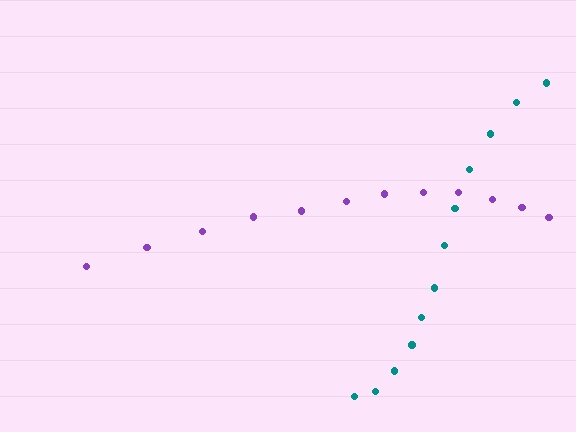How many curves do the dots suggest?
There are 2 distinct paths.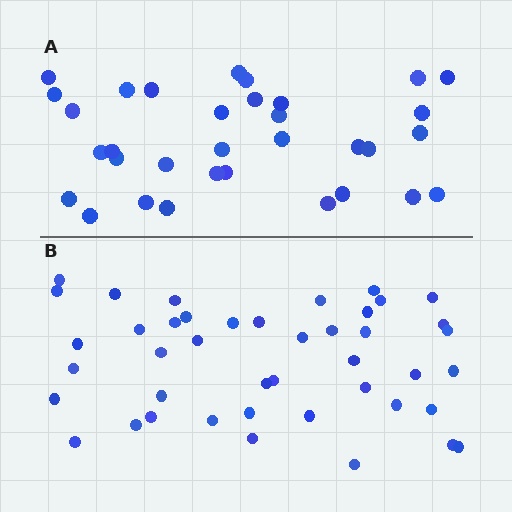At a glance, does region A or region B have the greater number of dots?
Region B (the bottom region) has more dots.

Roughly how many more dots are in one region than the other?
Region B has roughly 10 or so more dots than region A.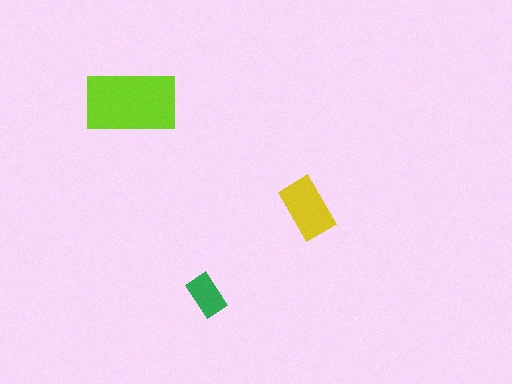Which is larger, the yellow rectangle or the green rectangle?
The yellow one.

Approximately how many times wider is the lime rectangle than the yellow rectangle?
About 1.5 times wider.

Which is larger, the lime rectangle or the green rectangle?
The lime one.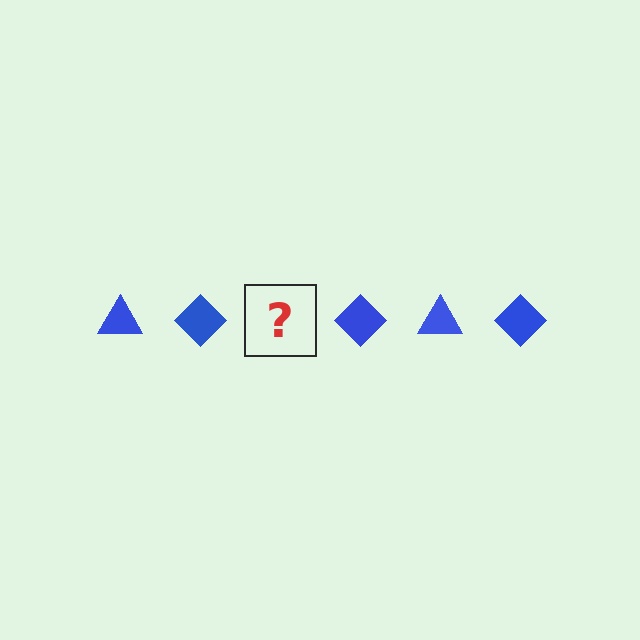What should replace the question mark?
The question mark should be replaced with a blue triangle.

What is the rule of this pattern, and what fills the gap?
The rule is that the pattern cycles through triangle, diamond shapes in blue. The gap should be filled with a blue triangle.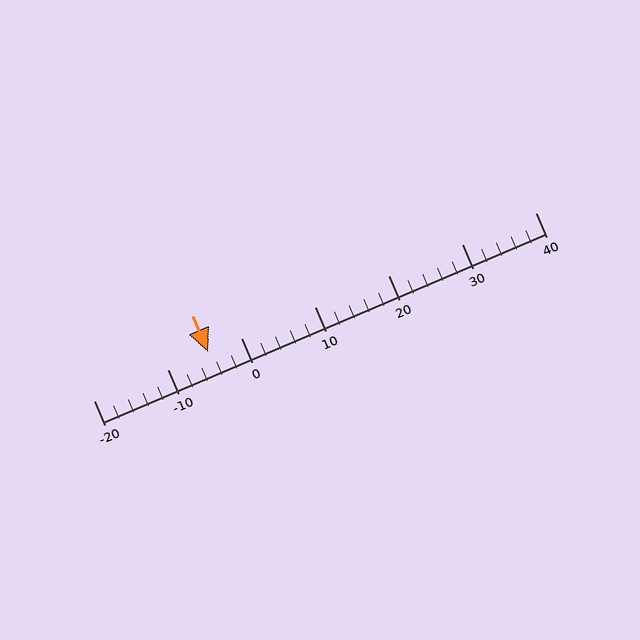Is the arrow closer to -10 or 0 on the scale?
The arrow is closer to 0.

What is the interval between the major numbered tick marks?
The major tick marks are spaced 10 units apart.